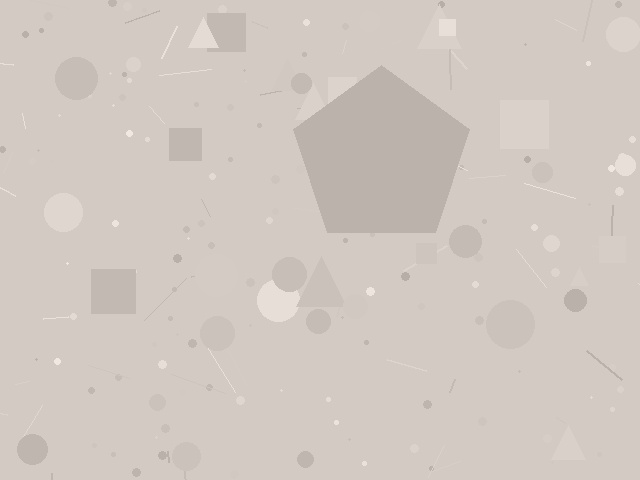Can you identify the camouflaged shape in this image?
The camouflaged shape is a pentagon.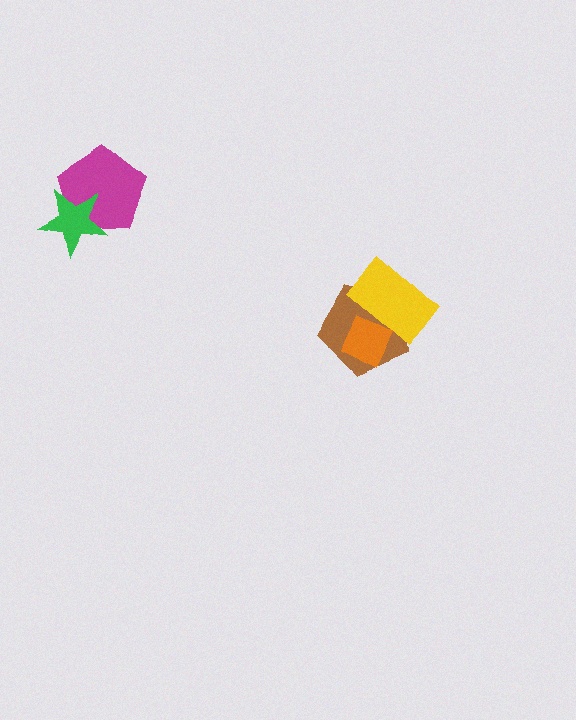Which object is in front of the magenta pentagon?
The green star is in front of the magenta pentagon.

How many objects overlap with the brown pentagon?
2 objects overlap with the brown pentagon.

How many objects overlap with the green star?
1 object overlaps with the green star.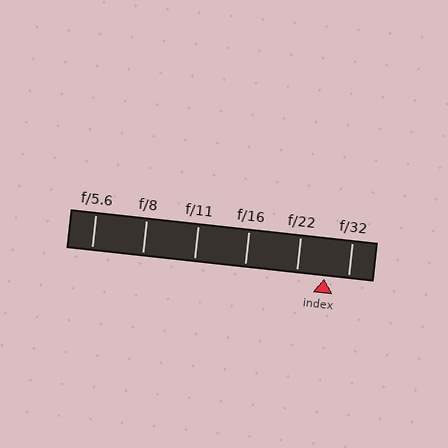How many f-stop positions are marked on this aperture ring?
There are 6 f-stop positions marked.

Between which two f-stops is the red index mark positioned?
The index mark is between f/22 and f/32.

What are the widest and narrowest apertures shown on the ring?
The widest aperture shown is f/5.6 and the narrowest is f/32.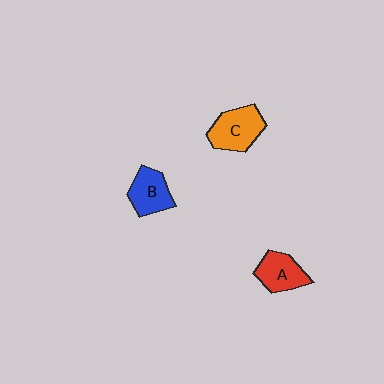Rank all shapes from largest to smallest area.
From largest to smallest: C (orange), B (blue), A (red).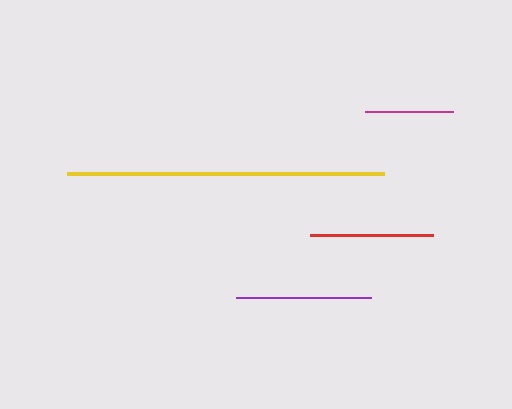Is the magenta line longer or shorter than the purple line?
The purple line is longer than the magenta line.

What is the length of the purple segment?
The purple segment is approximately 135 pixels long.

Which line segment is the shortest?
The magenta line is the shortest at approximately 88 pixels.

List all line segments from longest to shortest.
From longest to shortest: yellow, purple, red, magenta.